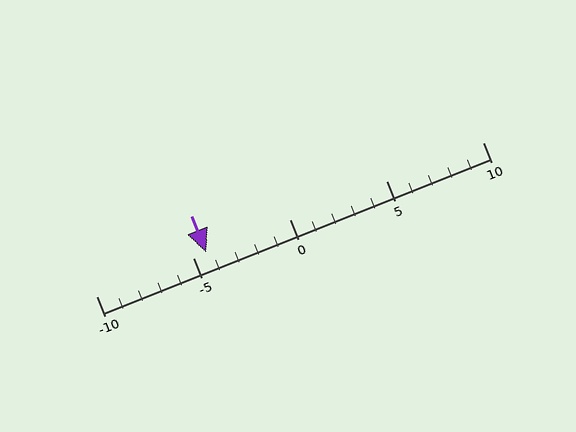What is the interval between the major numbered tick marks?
The major tick marks are spaced 5 units apart.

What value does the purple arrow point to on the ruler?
The purple arrow points to approximately -4.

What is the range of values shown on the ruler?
The ruler shows values from -10 to 10.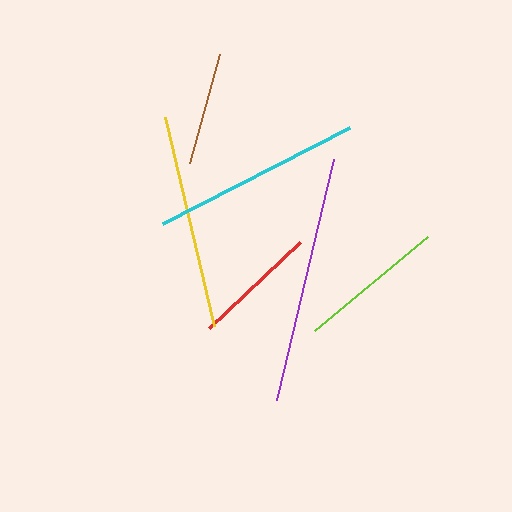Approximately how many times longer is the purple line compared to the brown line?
The purple line is approximately 2.2 times the length of the brown line.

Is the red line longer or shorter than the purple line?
The purple line is longer than the red line.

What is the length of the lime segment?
The lime segment is approximately 147 pixels long.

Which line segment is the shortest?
The brown line is the shortest at approximately 112 pixels.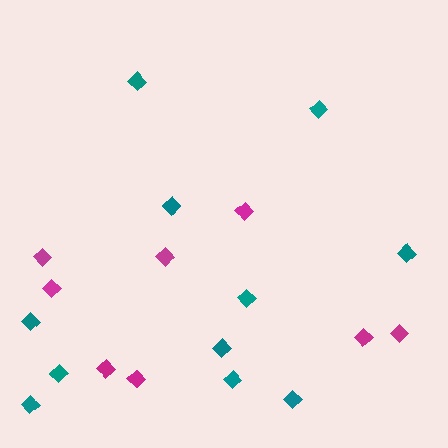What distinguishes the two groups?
There are 2 groups: one group of teal diamonds (11) and one group of magenta diamonds (8).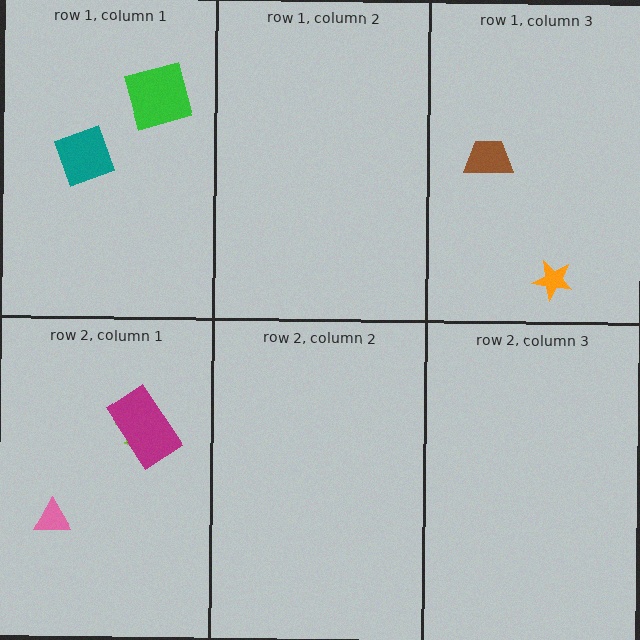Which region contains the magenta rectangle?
The row 2, column 1 region.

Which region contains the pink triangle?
The row 2, column 1 region.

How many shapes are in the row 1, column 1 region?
2.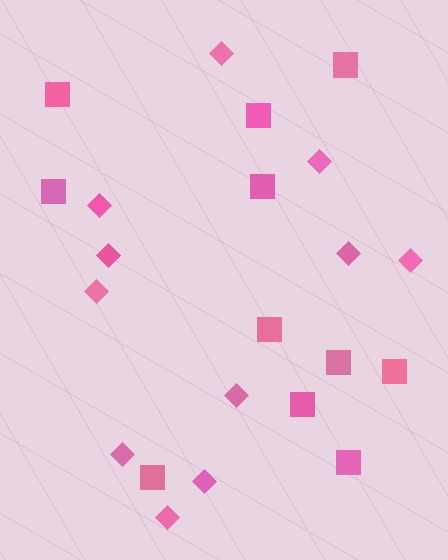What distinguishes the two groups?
There are 2 groups: one group of diamonds (11) and one group of squares (11).